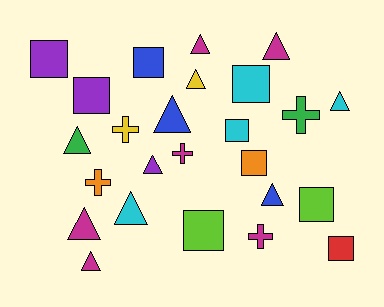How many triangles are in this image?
There are 11 triangles.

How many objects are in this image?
There are 25 objects.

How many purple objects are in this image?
There are 3 purple objects.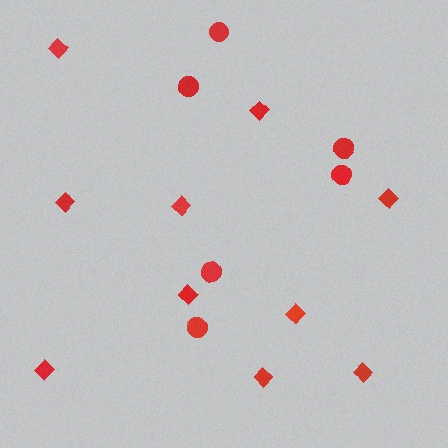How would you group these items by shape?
There are 2 groups: one group of diamonds (10) and one group of circles (6).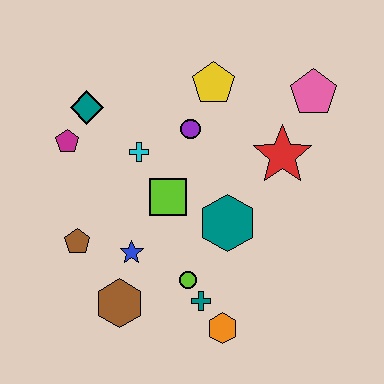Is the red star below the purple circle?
Yes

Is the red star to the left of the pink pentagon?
Yes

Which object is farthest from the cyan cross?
The orange hexagon is farthest from the cyan cross.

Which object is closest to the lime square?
The cyan cross is closest to the lime square.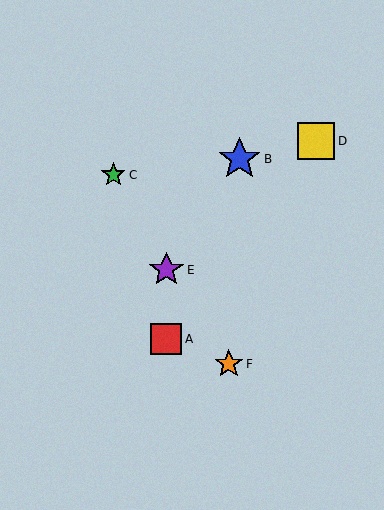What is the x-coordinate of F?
Object F is at x≈229.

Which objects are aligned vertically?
Objects A, E are aligned vertically.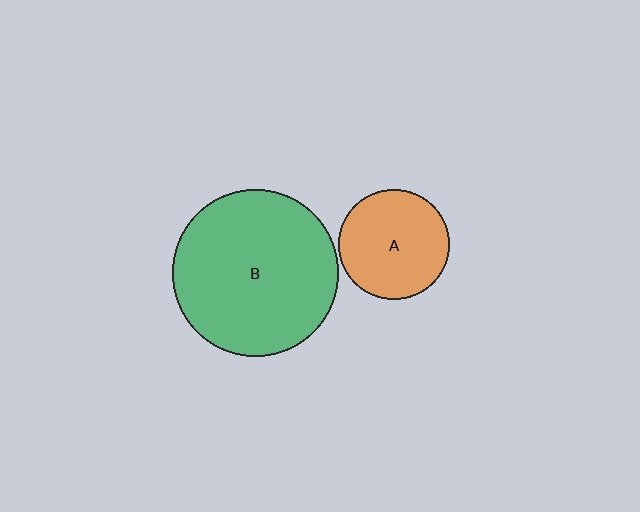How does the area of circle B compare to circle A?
Approximately 2.3 times.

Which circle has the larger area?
Circle B (green).